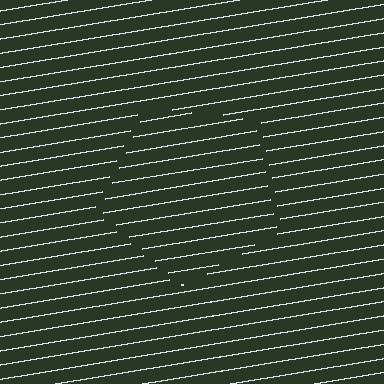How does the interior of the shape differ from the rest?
The interior of the shape contains the same grating, shifted by half a period — the contour is defined by the phase discontinuity where line-ends from the inner and outer gratings abut.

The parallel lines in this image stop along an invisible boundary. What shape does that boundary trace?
An illusory pentagon. The interior of the shape contains the same grating, shifted by half a period — the contour is defined by the phase discontinuity where line-ends from the inner and outer gratings abut.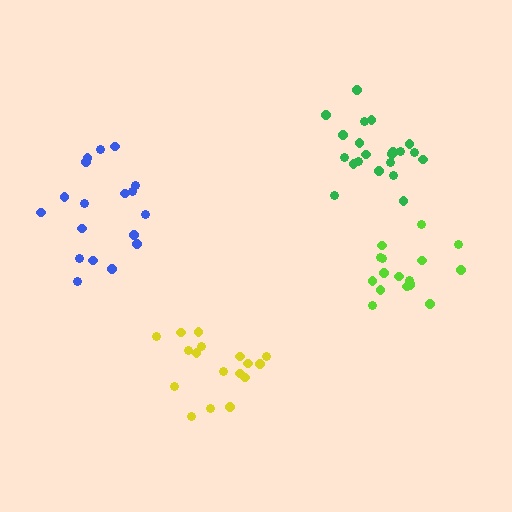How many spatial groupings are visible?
There are 4 spatial groupings.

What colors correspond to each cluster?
The clusters are colored: yellow, lime, green, blue.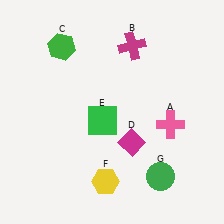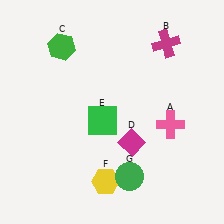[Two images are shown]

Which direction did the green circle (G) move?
The green circle (G) moved left.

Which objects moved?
The objects that moved are: the magenta cross (B), the green circle (G).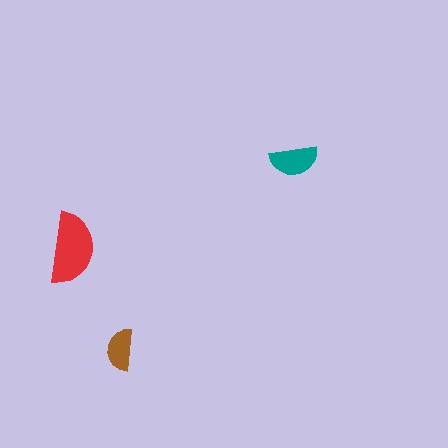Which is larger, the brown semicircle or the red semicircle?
The red one.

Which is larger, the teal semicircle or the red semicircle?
The red one.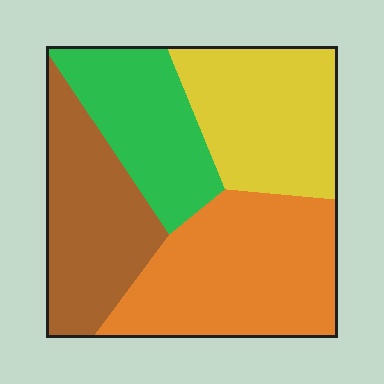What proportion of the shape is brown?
Brown covers 24% of the shape.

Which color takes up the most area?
Orange, at roughly 30%.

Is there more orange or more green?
Orange.